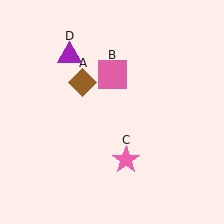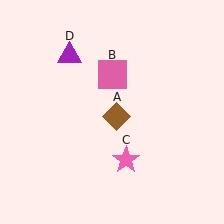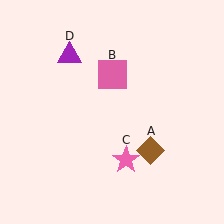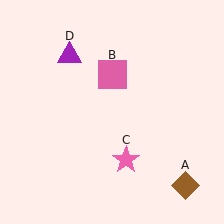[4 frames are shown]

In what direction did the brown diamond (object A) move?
The brown diamond (object A) moved down and to the right.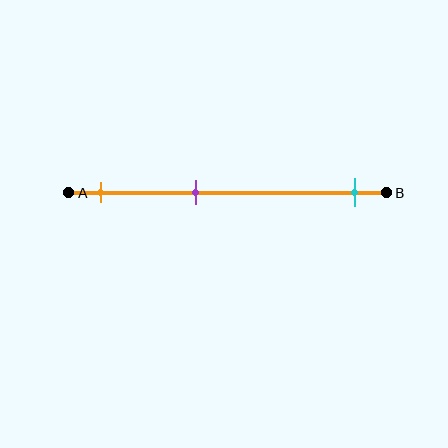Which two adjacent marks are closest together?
The orange and purple marks are the closest adjacent pair.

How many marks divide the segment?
There are 3 marks dividing the segment.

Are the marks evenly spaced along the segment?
No, the marks are not evenly spaced.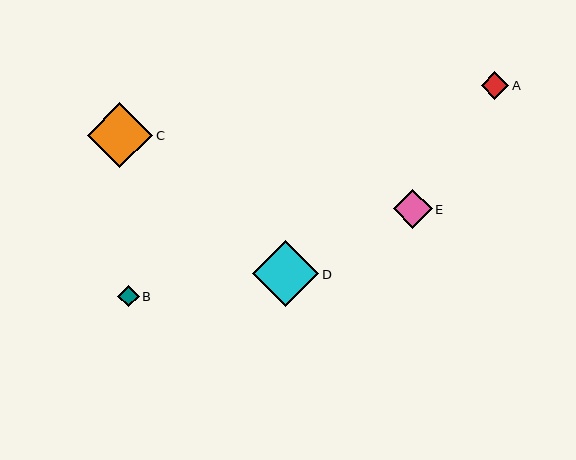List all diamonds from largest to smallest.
From largest to smallest: D, C, E, A, B.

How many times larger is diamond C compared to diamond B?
Diamond C is approximately 3.1 times the size of diamond B.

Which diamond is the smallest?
Diamond B is the smallest with a size of approximately 21 pixels.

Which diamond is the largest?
Diamond D is the largest with a size of approximately 67 pixels.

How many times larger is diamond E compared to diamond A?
Diamond E is approximately 1.4 times the size of diamond A.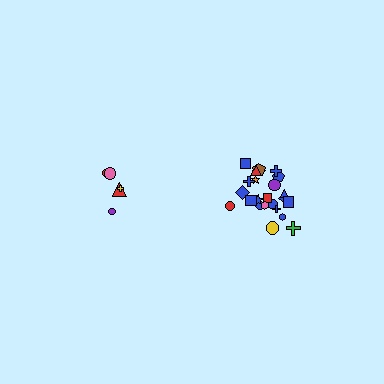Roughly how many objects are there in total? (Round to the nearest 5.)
Roughly 30 objects in total.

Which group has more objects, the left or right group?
The right group.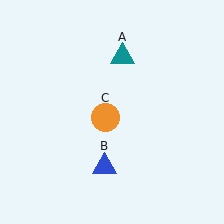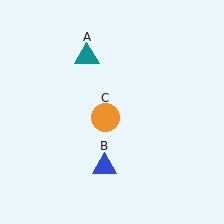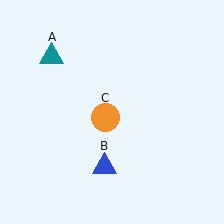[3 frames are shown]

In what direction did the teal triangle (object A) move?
The teal triangle (object A) moved left.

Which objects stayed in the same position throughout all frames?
Blue triangle (object B) and orange circle (object C) remained stationary.